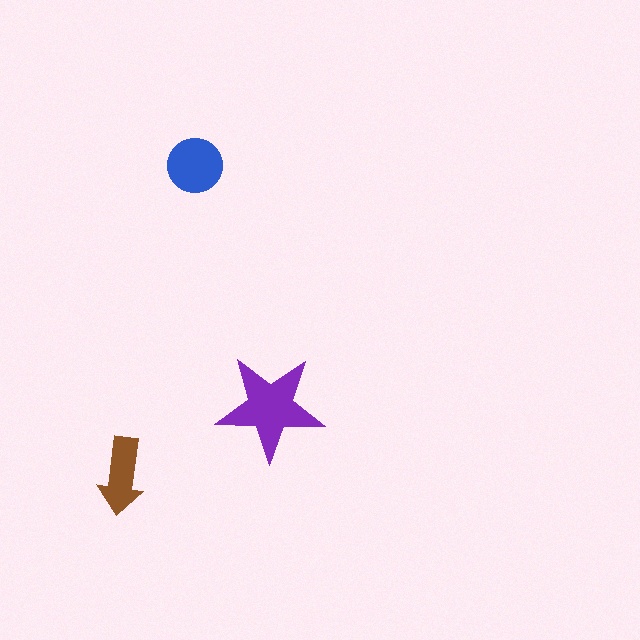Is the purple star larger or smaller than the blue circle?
Larger.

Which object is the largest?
The purple star.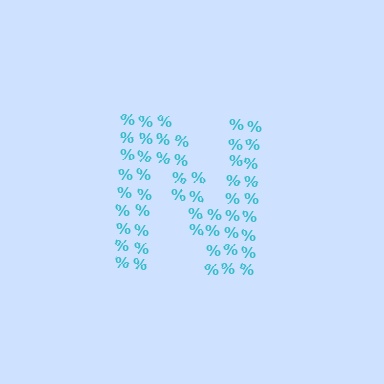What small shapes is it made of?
It is made of small percent signs.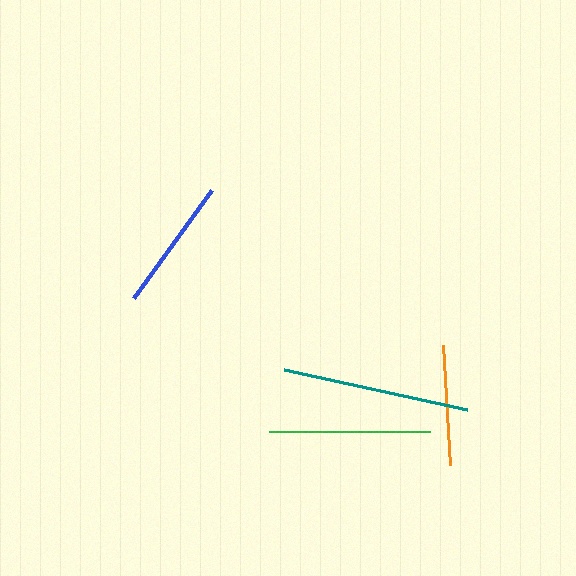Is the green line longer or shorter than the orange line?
The green line is longer than the orange line.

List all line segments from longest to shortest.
From longest to shortest: teal, green, blue, orange.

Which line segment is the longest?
The teal line is the longest at approximately 188 pixels.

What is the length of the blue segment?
The blue segment is approximately 133 pixels long.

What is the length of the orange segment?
The orange segment is approximately 120 pixels long.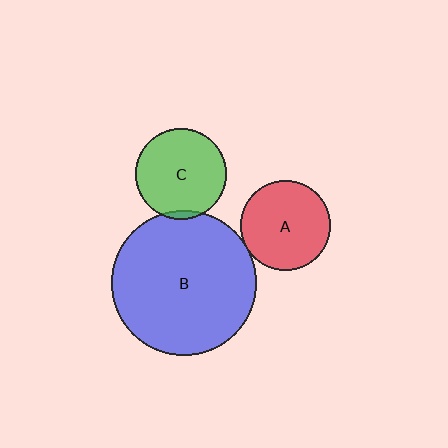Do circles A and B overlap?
Yes.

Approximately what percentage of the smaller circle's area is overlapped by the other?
Approximately 5%.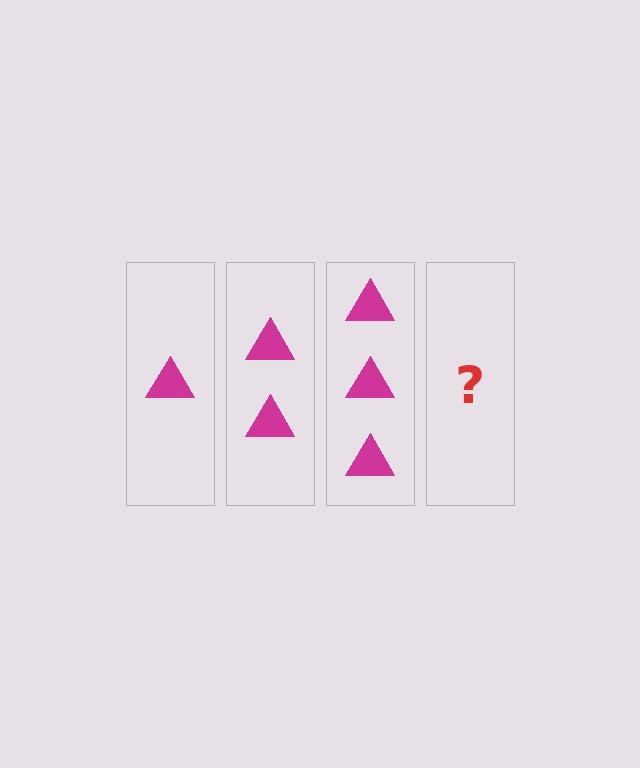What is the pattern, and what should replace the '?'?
The pattern is that each step adds one more triangle. The '?' should be 4 triangles.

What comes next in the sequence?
The next element should be 4 triangles.